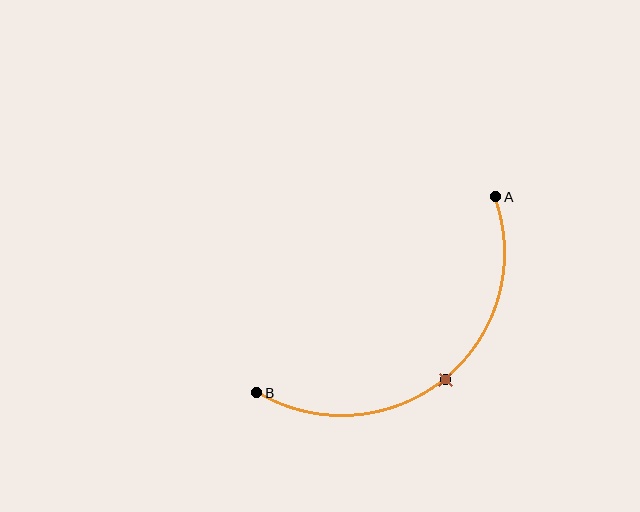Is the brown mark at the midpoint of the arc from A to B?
Yes. The brown mark lies on the arc at equal arc-length from both A and B — it is the arc midpoint.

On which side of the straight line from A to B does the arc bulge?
The arc bulges below and to the right of the straight line connecting A and B.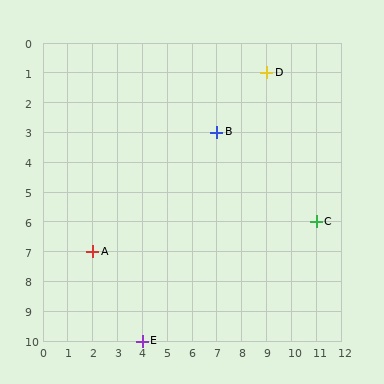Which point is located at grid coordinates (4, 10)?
Point E is at (4, 10).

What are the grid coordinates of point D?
Point D is at grid coordinates (9, 1).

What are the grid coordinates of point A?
Point A is at grid coordinates (2, 7).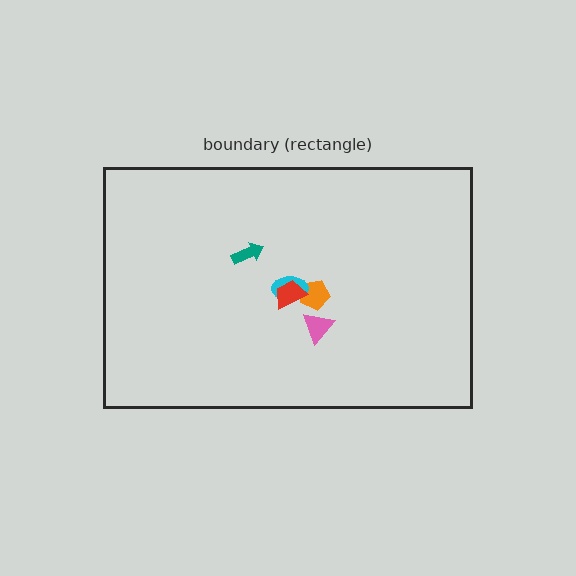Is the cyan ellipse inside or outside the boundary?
Inside.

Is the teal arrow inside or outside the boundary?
Inside.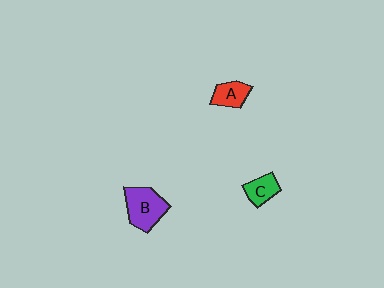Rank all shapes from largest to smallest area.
From largest to smallest: B (purple), A (red), C (green).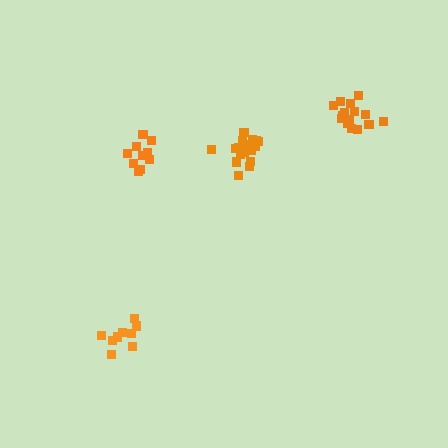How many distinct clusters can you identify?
There are 4 distinct clusters.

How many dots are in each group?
Group 1: 17 dots, Group 2: 11 dots, Group 3: 11 dots, Group 4: 15 dots (54 total).